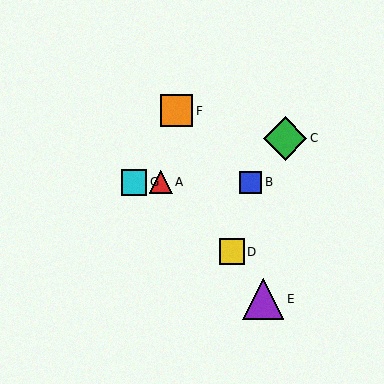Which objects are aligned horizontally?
Objects A, B, G are aligned horizontally.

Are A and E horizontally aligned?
No, A is at y≈182 and E is at y≈299.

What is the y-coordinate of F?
Object F is at y≈111.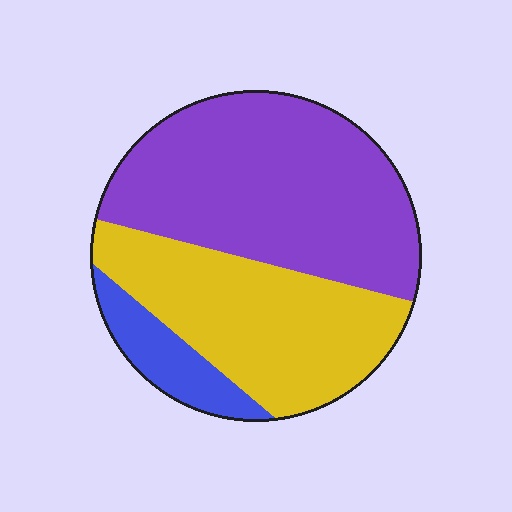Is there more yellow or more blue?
Yellow.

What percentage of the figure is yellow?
Yellow covers roughly 35% of the figure.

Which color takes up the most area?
Purple, at roughly 50%.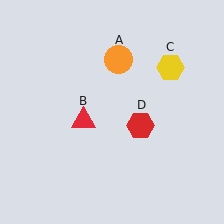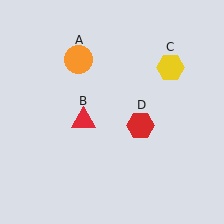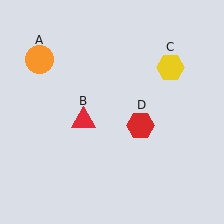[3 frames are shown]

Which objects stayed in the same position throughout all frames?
Red triangle (object B) and yellow hexagon (object C) and red hexagon (object D) remained stationary.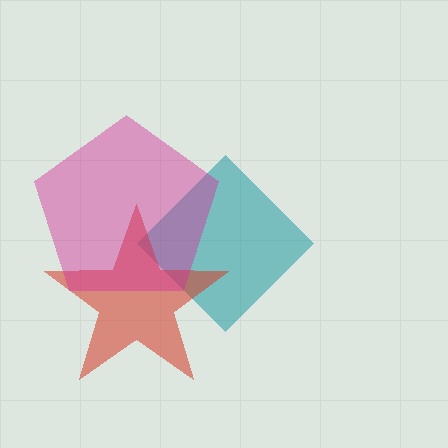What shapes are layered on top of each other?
The layered shapes are: a teal diamond, a red star, a magenta pentagon.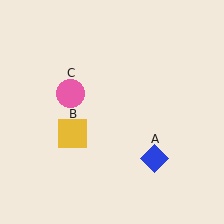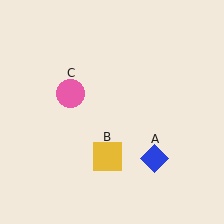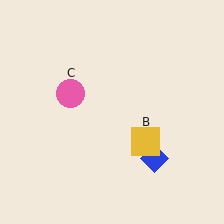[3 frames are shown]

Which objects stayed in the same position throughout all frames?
Blue diamond (object A) and pink circle (object C) remained stationary.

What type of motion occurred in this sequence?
The yellow square (object B) rotated counterclockwise around the center of the scene.